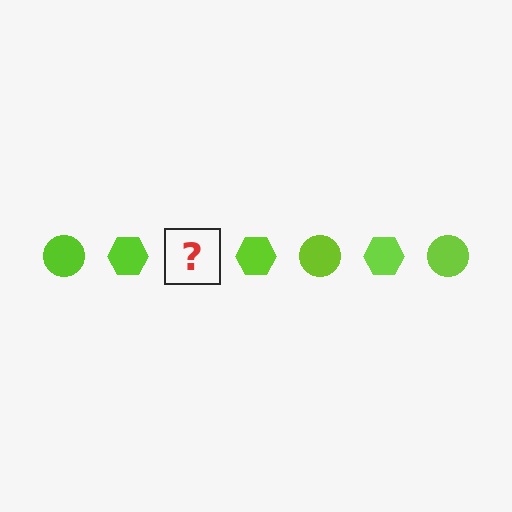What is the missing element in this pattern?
The missing element is a lime circle.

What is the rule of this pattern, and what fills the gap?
The rule is that the pattern cycles through circle, hexagon shapes in lime. The gap should be filled with a lime circle.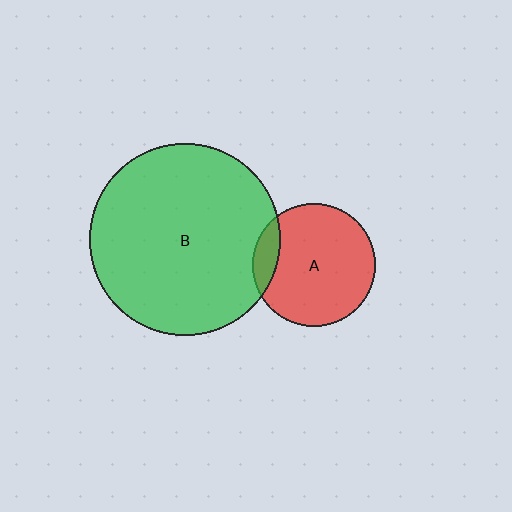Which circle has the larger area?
Circle B (green).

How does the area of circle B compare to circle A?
Approximately 2.4 times.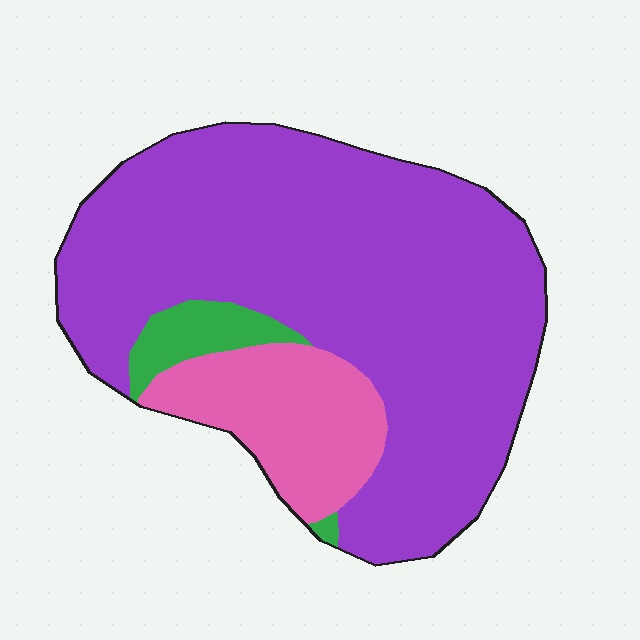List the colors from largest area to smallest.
From largest to smallest: purple, pink, green.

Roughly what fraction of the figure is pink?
Pink covers about 15% of the figure.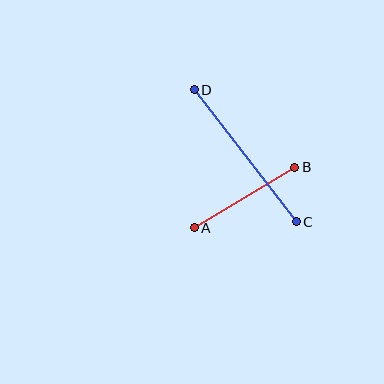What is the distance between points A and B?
The distance is approximately 117 pixels.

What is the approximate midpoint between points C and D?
The midpoint is at approximately (245, 156) pixels.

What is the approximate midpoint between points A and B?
The midpoint is at approximately (245, 197) pixels.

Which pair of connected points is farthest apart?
Points C and D are farthest apart.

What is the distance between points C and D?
The distance is approximately 167 pixels.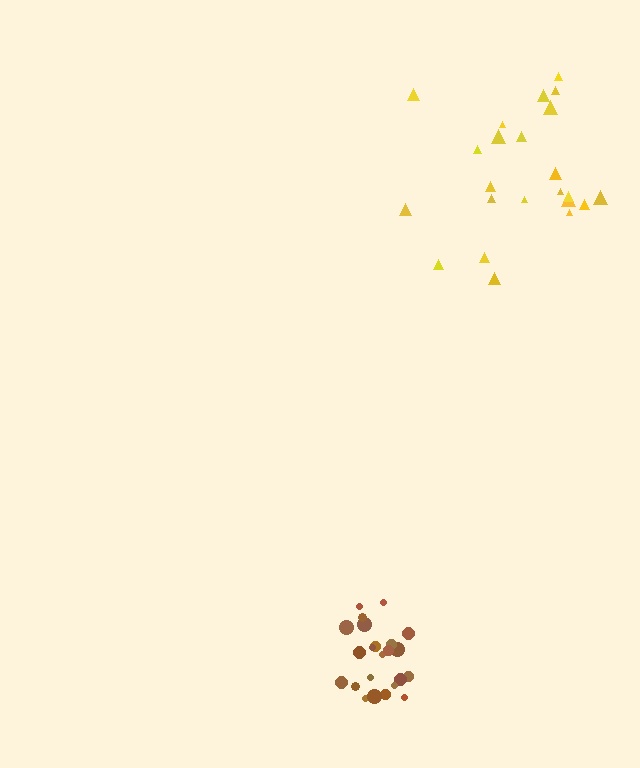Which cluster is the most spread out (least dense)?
Yellow.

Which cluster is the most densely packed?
Brown.